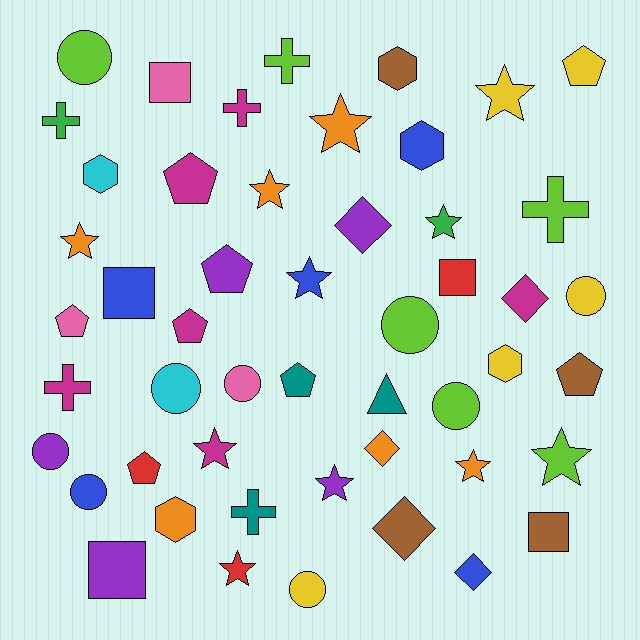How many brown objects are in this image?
There are 4 brown objects.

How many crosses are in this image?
There are 6 crosses.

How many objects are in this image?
There are 50 objects.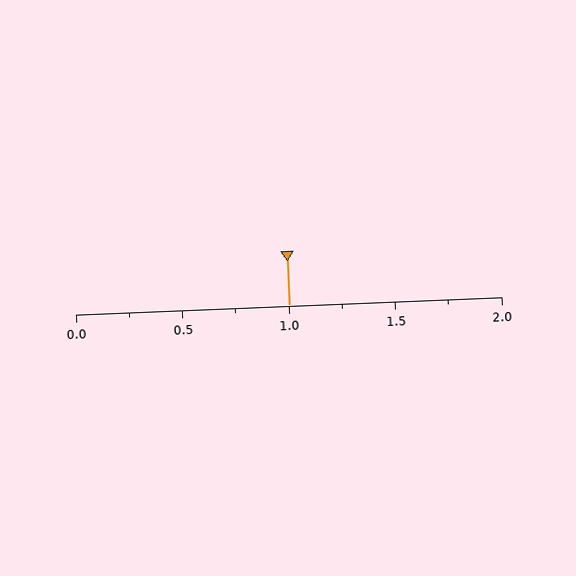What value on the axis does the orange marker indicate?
The marker indicates approximately 1.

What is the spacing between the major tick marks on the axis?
The major ticks are spaced 0.5 apart.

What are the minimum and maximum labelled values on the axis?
The axis runs from 0.0 to 2.0.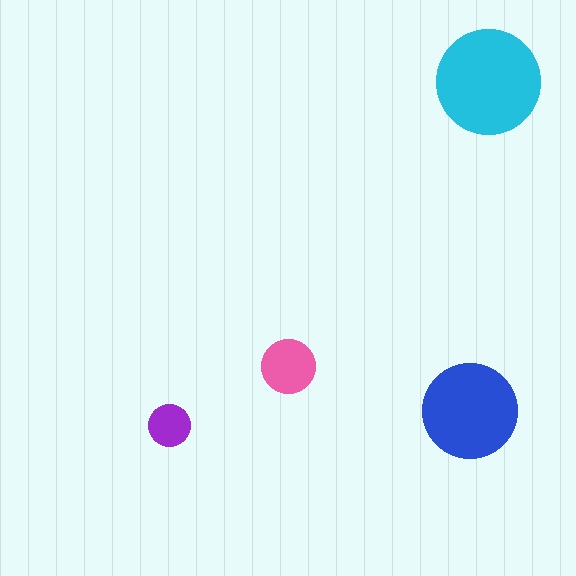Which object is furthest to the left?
The purple circle is leftmost.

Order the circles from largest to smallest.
the cyan one, the blue one, the pink one, the purple one.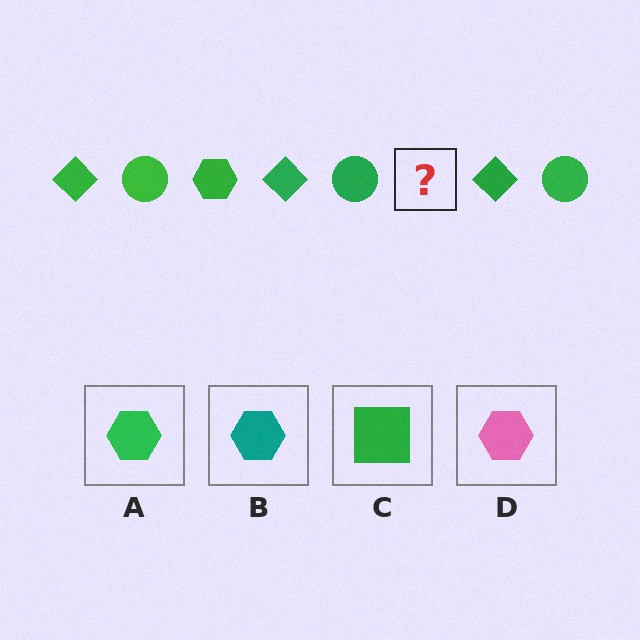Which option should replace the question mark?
Option A.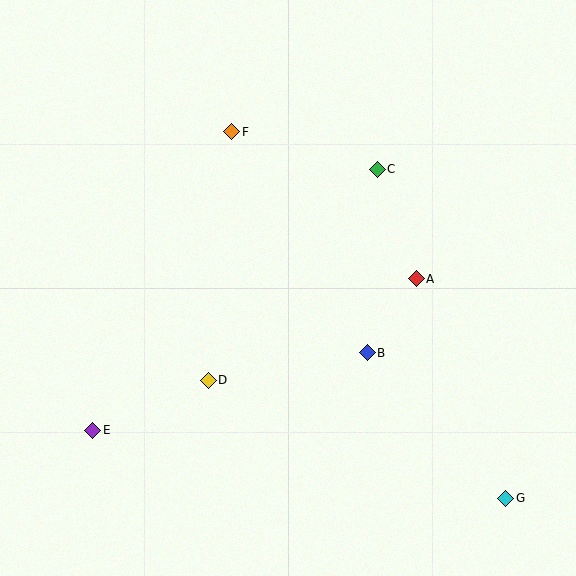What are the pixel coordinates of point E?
Point E is at (93, 430).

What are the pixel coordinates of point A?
Point A is at (416, 279).